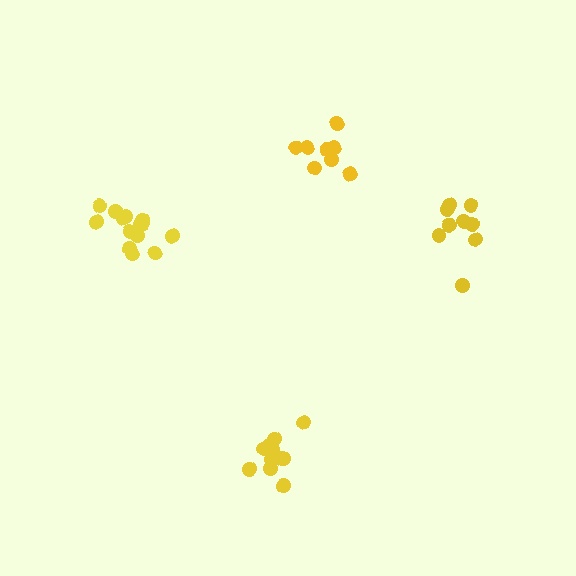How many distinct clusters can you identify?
There are 4 distinct clusters.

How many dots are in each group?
Group 1: 14 dots, Group 2: 8 dots, Group 3: 9 dots, Group 4: 11 dots (42 total).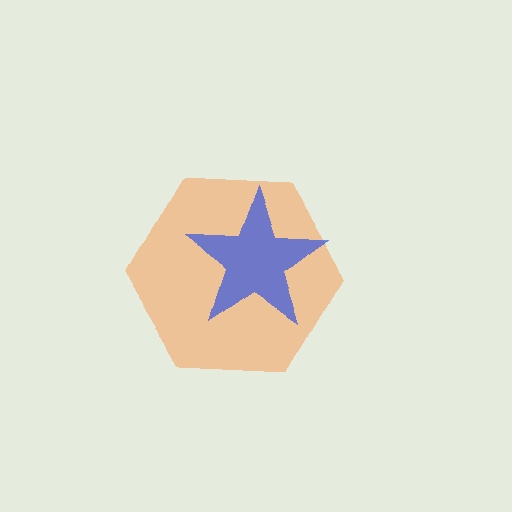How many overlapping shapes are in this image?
There are 2 overlapping shapes in the image.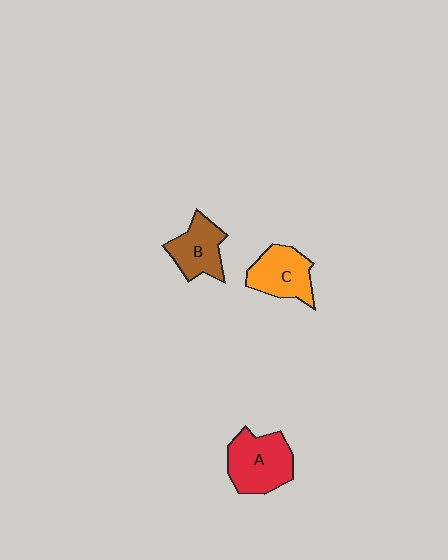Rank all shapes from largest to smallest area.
From largest to smallest: A (red), C (orange), B (brown).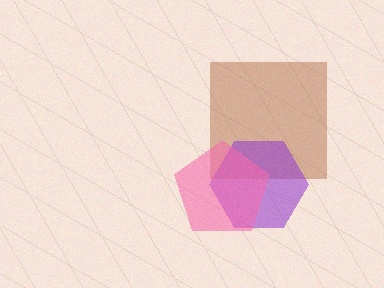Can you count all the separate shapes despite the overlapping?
Yes, there are 3 separate shapes.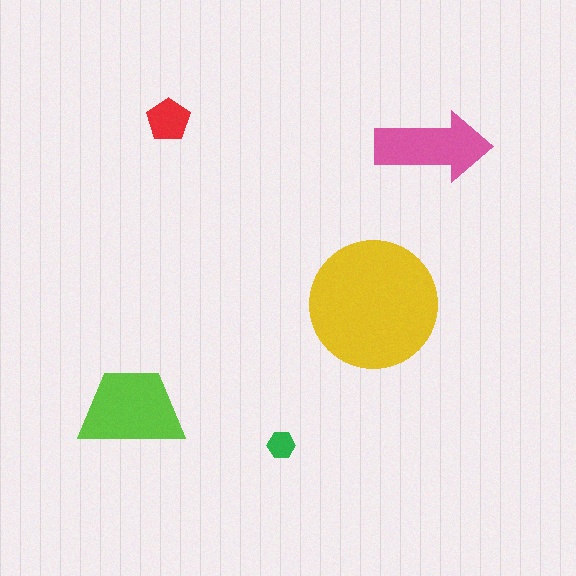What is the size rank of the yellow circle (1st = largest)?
1st.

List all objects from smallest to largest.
The green hexagon, the red pentagon, the pink arrow, the lime trapezoid, the yellow circle.